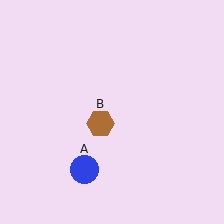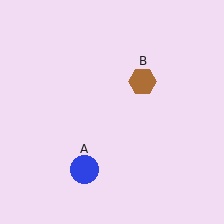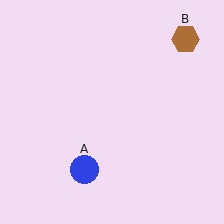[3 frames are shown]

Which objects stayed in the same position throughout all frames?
Blue circle (object A) remained stationary.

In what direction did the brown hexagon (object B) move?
The brown hexagon (object B) moved up and to the right.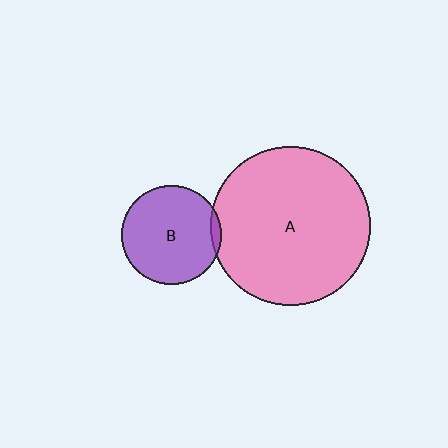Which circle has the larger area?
Circle A (pink).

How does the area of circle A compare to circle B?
Approximately 2.6 times.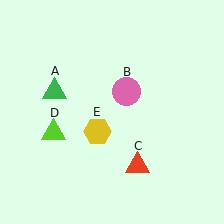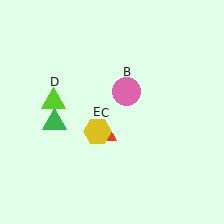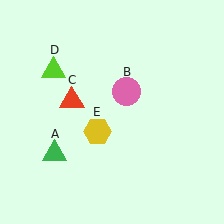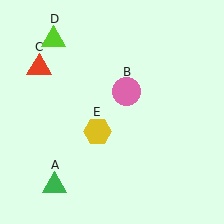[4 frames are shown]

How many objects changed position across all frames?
3 objects changed position: green triangle (object A), red triangle (object C), lime triangle (object D).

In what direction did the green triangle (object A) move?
The green triangle (object A) moved down.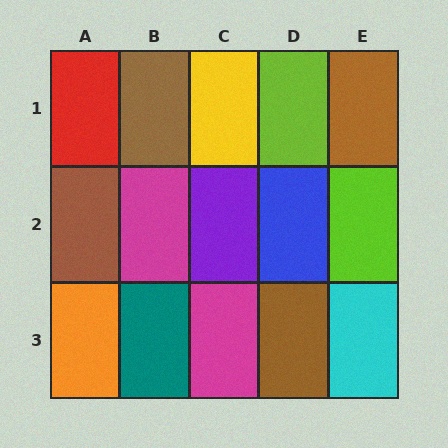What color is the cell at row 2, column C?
Purple.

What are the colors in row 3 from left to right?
Orange, teal, magenta, brown, cyan.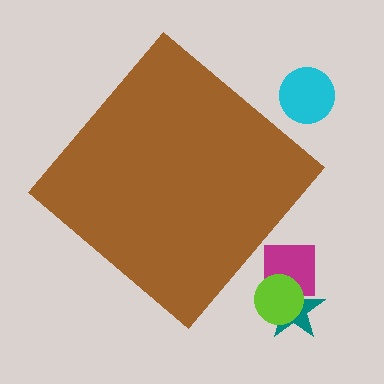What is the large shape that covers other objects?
A brown diamond.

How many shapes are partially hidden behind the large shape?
0 shapes are partially hidden.